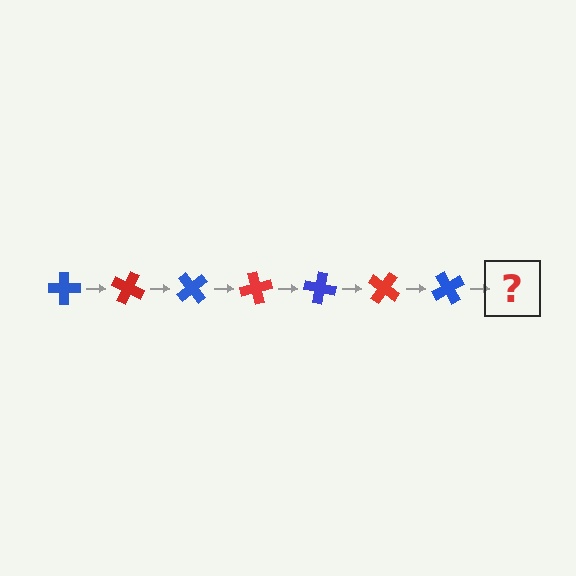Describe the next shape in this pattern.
It should be a red cross, rotated 175 degrees from the start.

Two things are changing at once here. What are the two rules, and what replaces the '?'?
The two rules are that it rotates 25 degrees each step and the color cycles through blue and red. The '?' should be a red cross, rotated 175 degrees from the start.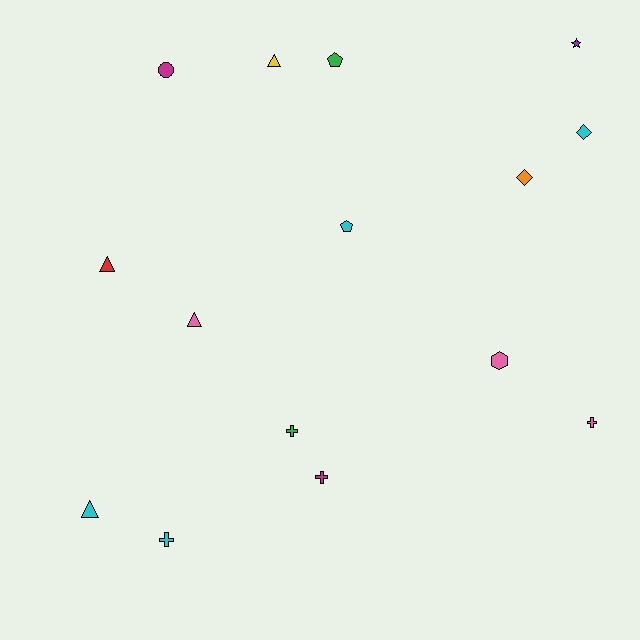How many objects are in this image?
There are 15 objects.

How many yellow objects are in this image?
There is 1 yellow object.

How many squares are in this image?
There are no squares.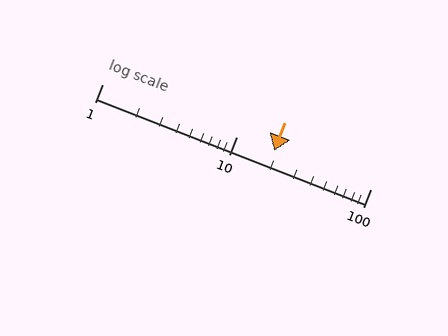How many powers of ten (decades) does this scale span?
The scale spans 2 decades, from 1 to 100.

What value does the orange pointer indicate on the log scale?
The pointer indicates approximately 19.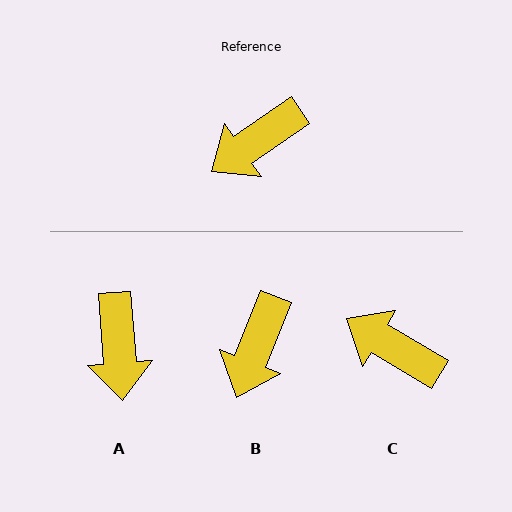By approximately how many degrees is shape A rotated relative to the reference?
Approximately 60 degrees counter-clockwise.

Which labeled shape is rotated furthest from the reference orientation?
C, about 65 degrees away.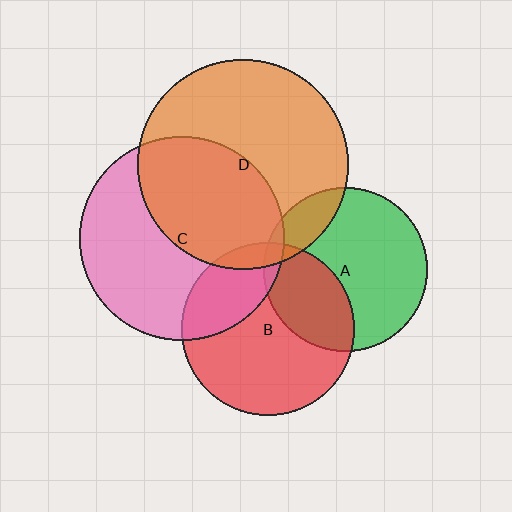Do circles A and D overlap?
Yes.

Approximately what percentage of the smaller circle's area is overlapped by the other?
Approximately 15%.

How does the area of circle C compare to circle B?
Approximately 1.4 times.